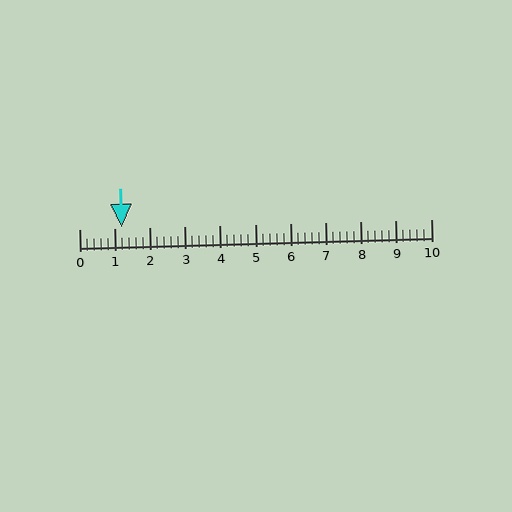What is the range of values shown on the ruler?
The ruler shows values from 0 to 10.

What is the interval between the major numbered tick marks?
The major tick marks are spaced 1 units apart.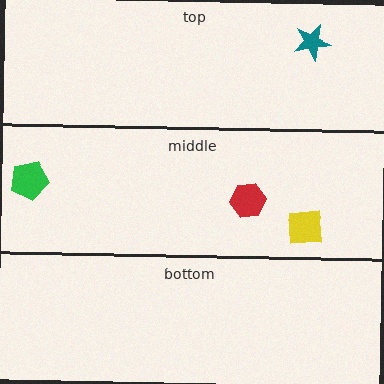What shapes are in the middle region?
The green pentagon, the red hexagon, the yellow square.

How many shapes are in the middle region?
3.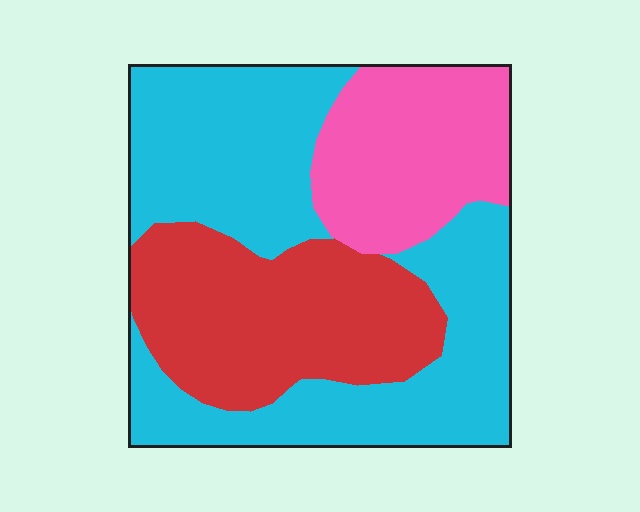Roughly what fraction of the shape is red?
Red covers 29% of the shape.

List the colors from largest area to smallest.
From largest to smallest: cyan, red, pink.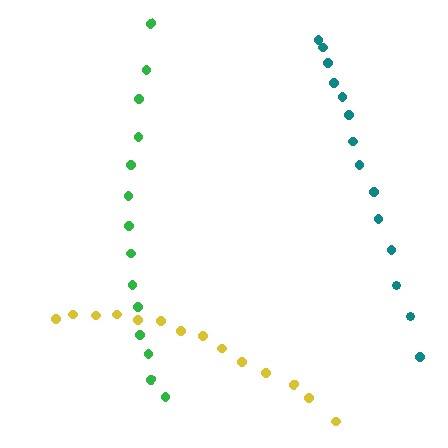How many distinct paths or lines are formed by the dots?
There are 3 distinct paths.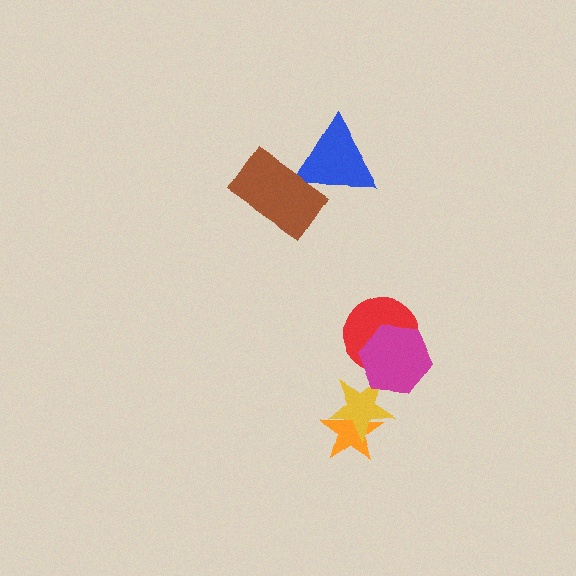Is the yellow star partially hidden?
Yes, it is partially covered by another shape.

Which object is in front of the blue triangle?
The brown rectangle is in front of the blue triangle.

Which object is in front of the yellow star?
The magenta hexagon is in front of the yellow star.